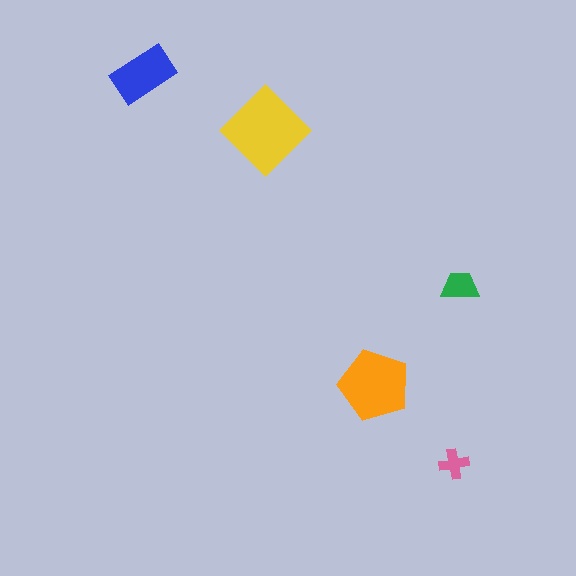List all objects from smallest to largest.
The pink cross, the green trapezoid, the blue rectangle, the orange pentagon, the yellow diamond.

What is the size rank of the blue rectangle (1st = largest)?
3rd.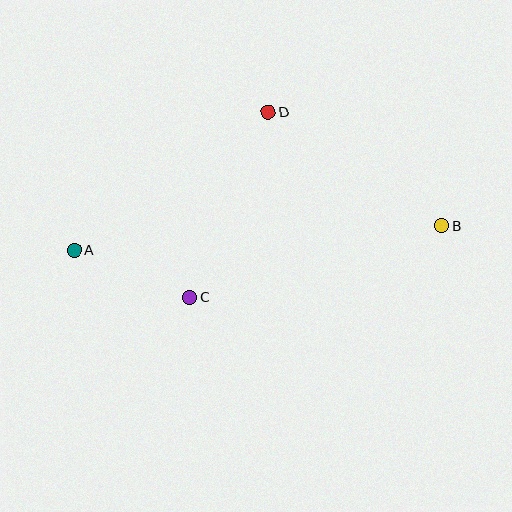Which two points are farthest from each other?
Points A and B are farthest from each other.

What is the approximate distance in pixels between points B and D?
The distance between B and D is approximately 208 pixels.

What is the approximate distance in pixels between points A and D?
The distance between A and D is approximately 238 pixels.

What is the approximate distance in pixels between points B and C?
The distance between B and C is approximately 262 pixels.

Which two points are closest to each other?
Points A and C are closest to each other.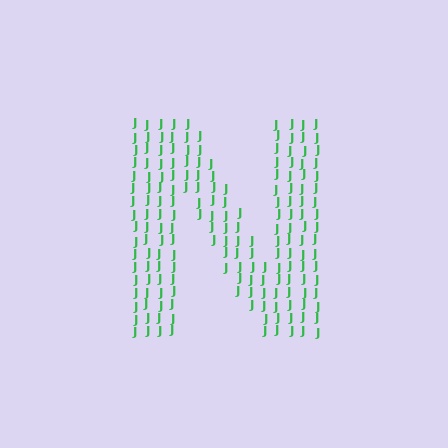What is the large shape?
The large shape is the letter N.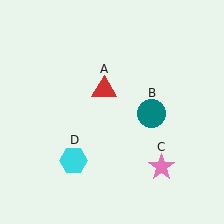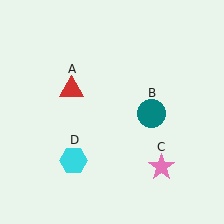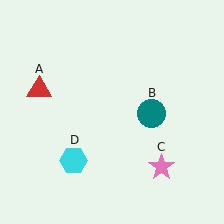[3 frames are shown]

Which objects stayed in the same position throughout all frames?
Teal circle (object B) and pink star (object C) and cyan hexagon (object D) remained stationary.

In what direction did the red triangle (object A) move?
The red triangle (object A) moved left.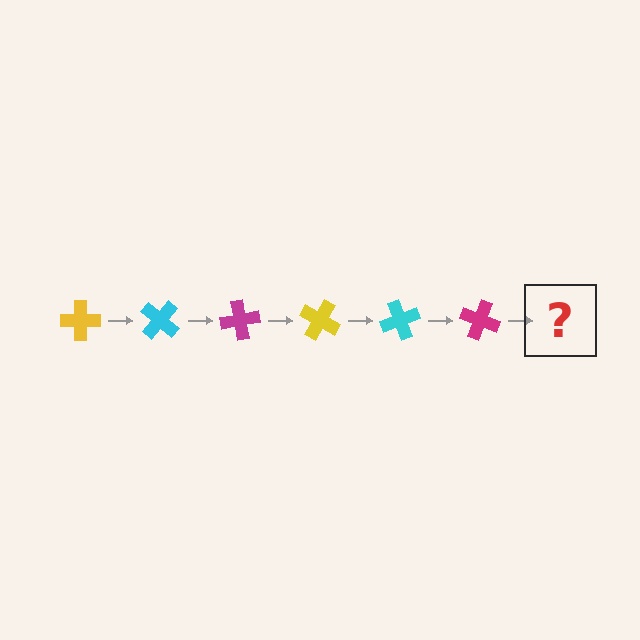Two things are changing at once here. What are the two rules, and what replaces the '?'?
The two rules are that it rotates 40 degrees each step and the color cycles through yellow, cyan, and magenta. The '?' should be a yellow cross, rotated 240 degrees from the start.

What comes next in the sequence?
The next element should be a yellow cross, rotated 240 degrees from the start.